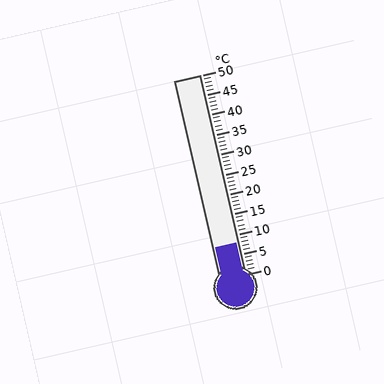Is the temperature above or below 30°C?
The temperature is below 30°C.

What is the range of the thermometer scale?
The thermometer scale ranges from 0°C to 50°C.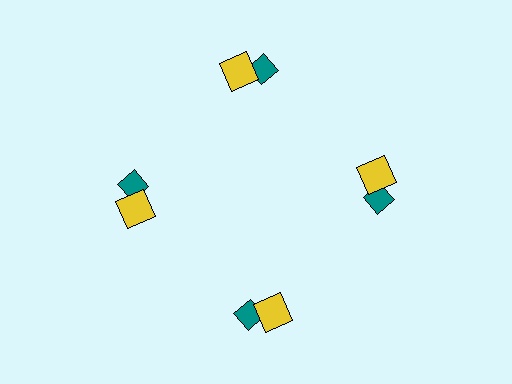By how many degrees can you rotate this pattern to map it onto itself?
The pattern maps onto itself every 90 degrees of rotation.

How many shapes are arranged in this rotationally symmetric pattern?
There are 8 shapes, arranged in 4 groups of 2.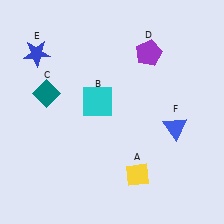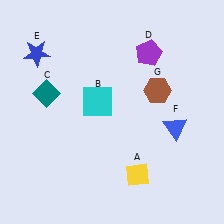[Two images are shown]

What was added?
A brown hexagon (G) was added in Image 2.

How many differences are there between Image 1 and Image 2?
There is 1 difference between the two images.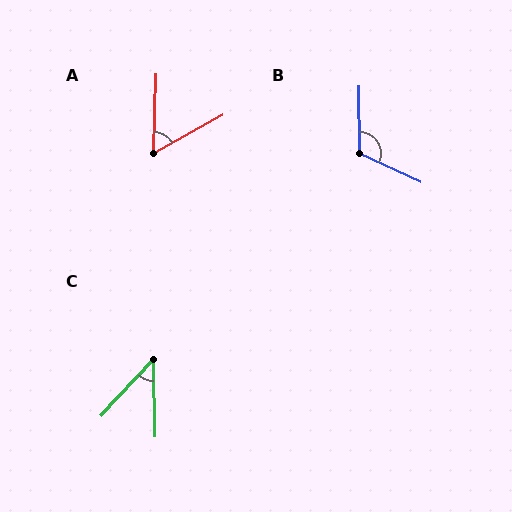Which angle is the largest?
B, at approximately 115 degrees.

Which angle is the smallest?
C, at approximately 44 degrees.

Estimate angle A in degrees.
Approximately 59 degrees.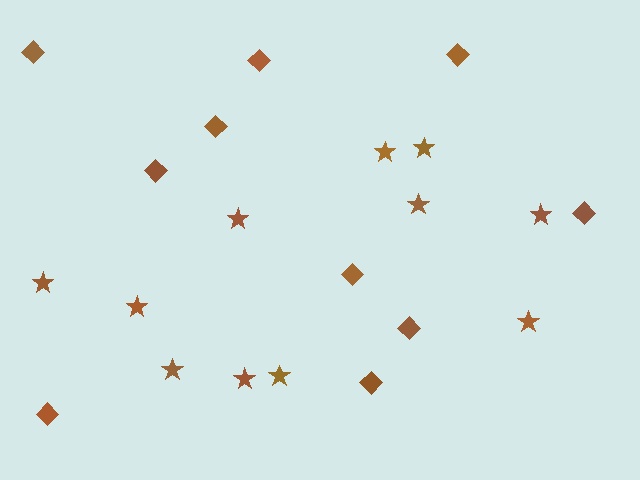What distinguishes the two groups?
There are 2 groups: one group of diamonds (10) and one group of stars (11).